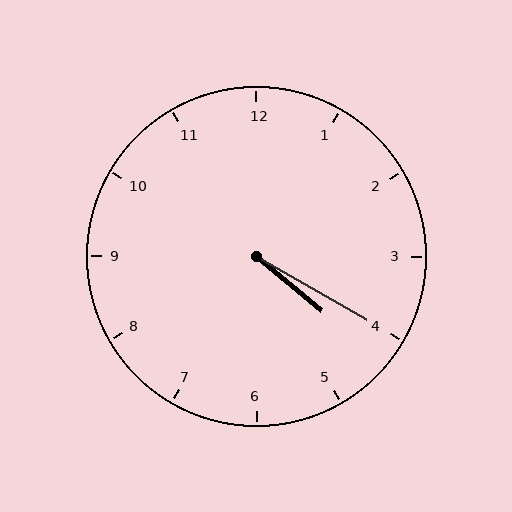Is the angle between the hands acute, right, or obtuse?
It is acute.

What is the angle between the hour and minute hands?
Approximately 10 degrees.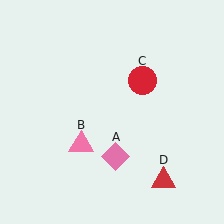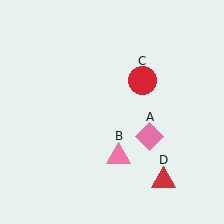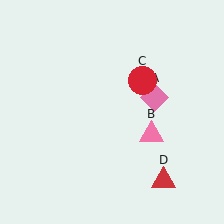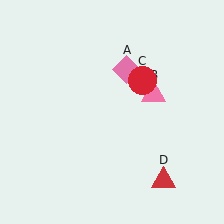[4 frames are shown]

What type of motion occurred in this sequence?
The pink diamond (object A), pink triangle (object B) rotated counterclockwise around the center of the scene.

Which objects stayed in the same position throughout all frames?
Red circle (object C) and red triangle (object D) remained stationary.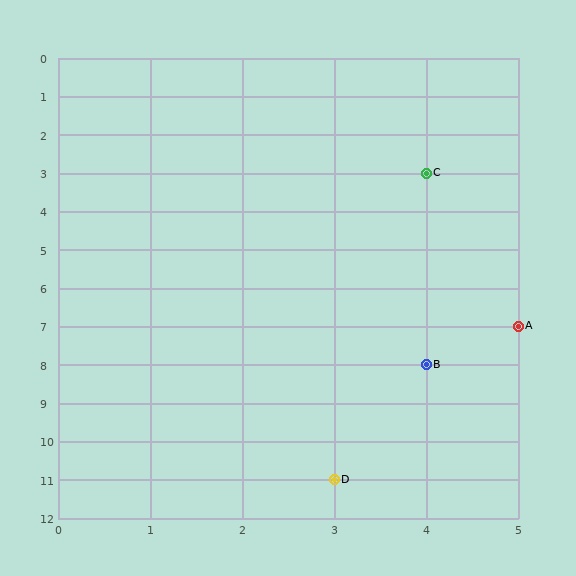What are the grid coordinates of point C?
Point C is at grid coordinates (4, 3).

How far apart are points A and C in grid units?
Points A and C are 1 column and 4 rows apart (about 4.1 grid units diagonally).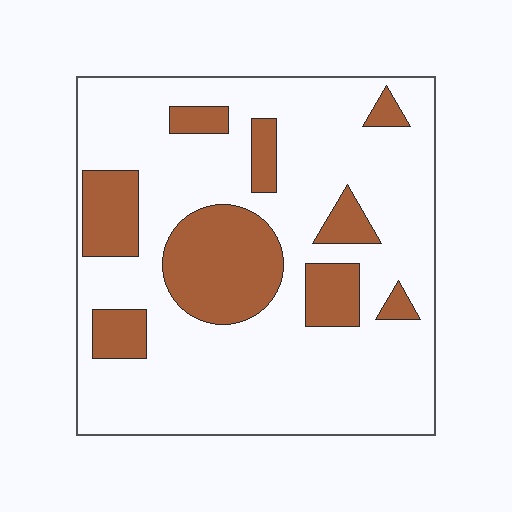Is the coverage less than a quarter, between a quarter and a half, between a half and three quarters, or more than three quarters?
Less than a quarter.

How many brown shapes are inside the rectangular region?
9.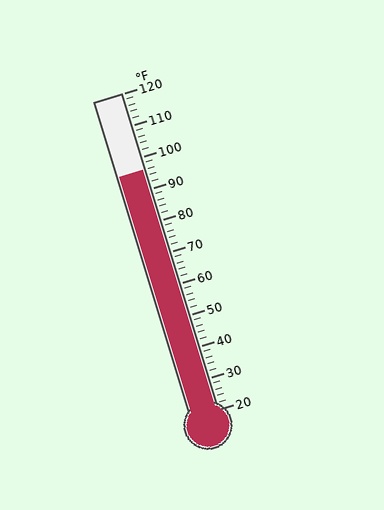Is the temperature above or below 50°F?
The temperature is above 50°F.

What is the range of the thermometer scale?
The thermometer scale ranges from 20°F to 120°F.